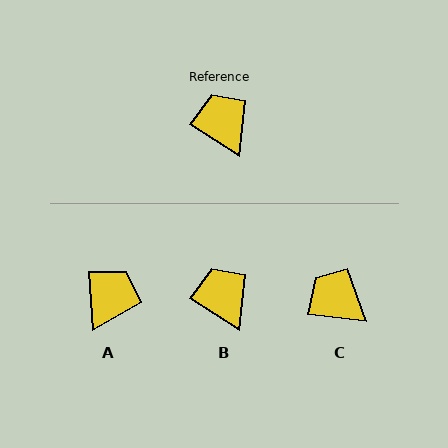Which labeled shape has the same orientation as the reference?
B.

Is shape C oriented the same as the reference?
No, it is off by about 26 degrees.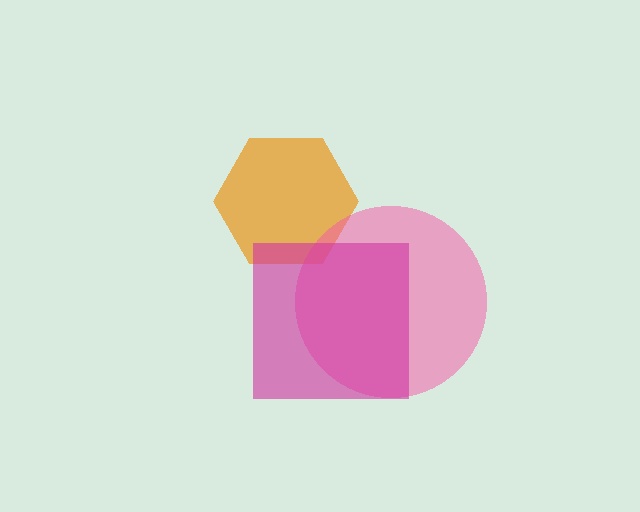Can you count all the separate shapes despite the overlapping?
Yes, there are 3 separate shapes.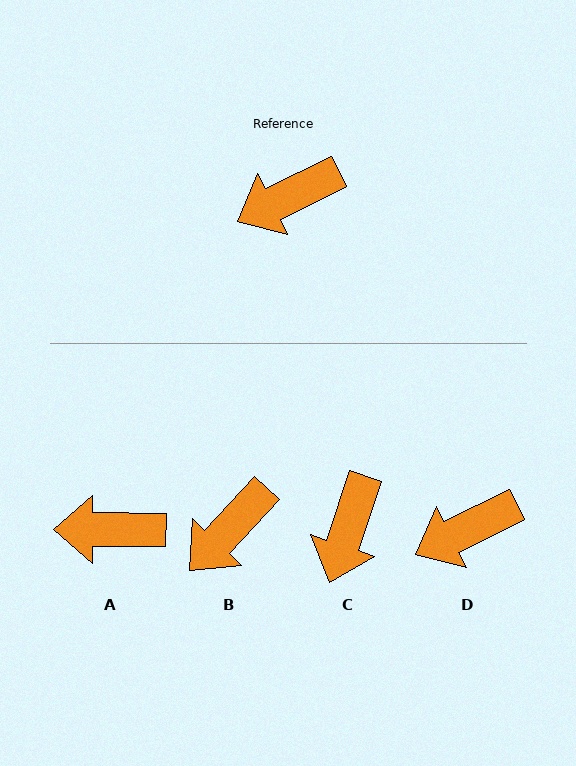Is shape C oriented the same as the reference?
No, it is off by about 45 degrees.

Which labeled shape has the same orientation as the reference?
D.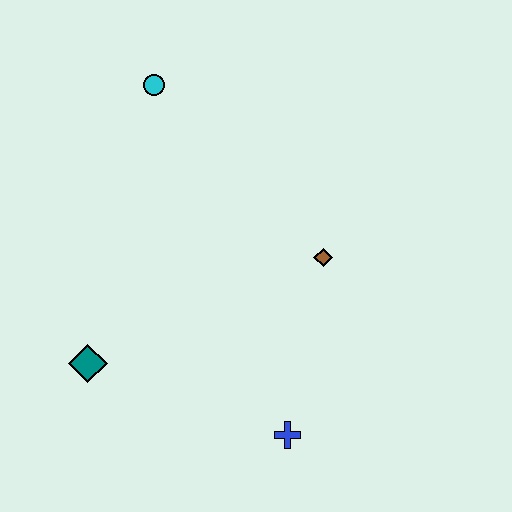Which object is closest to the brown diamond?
The blue cross is closest to the brown diamond.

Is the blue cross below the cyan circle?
Yes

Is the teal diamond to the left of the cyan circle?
Yes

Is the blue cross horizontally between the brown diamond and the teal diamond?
Yes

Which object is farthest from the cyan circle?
The blue cross is farthest from the cyan circle.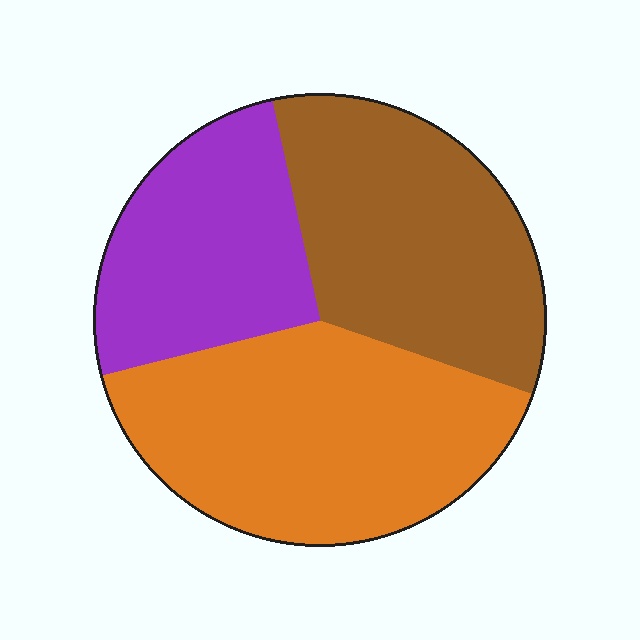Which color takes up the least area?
Purple, at roughly 25%.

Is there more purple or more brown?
Brown.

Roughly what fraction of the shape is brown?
Brown covers roughly 35% of the shape.